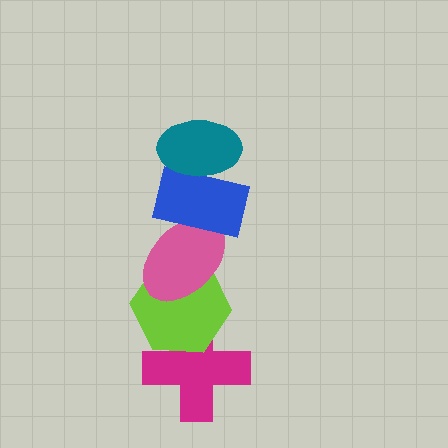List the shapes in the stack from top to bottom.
From top to bottom: the teal ellipse, the blue rectangle, the pink ellipse, the lime hexagon, the magenta cross.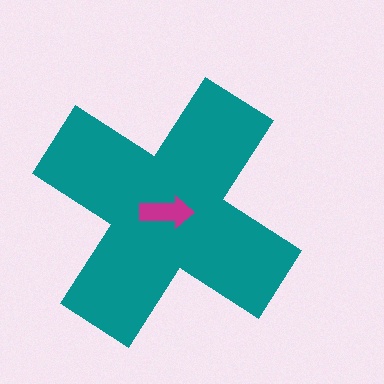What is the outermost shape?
The teal cross.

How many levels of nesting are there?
2.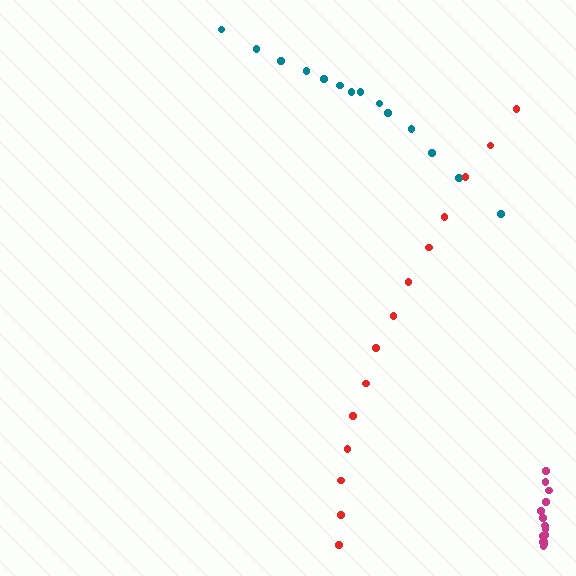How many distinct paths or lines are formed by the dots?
There are 3 distinct paths.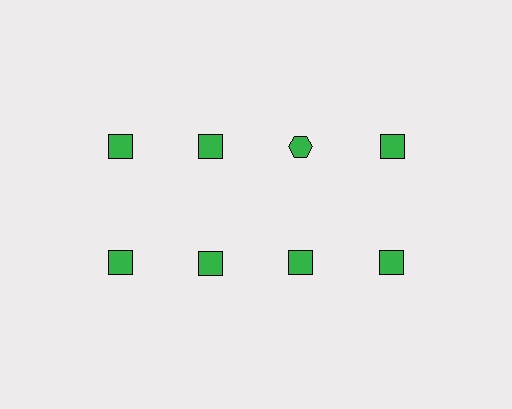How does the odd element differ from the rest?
It has a different shape: hexagon instead of square.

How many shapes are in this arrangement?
There are 8 shapes arranged in a grid pattern.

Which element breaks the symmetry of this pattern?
The green hexagon in the top row, center column breaks the symmetry. All other shapes are green squares.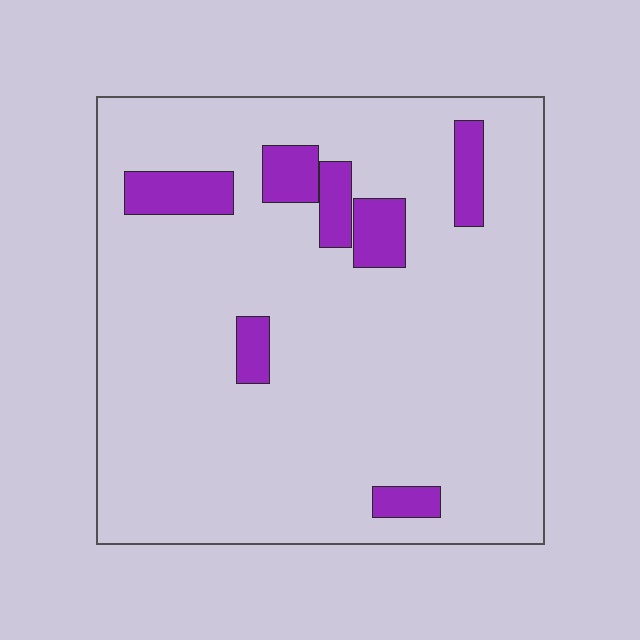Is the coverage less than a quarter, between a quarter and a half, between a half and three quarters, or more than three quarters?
Less than a quarter.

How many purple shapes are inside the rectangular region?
7.